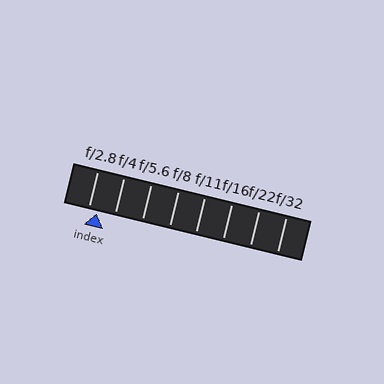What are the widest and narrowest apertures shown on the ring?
The widest aperture shown is f/2.8 and the narrowest is f/32.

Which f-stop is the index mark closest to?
The index mark is closest to f/2.8.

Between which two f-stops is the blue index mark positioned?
The index mark is between f/2.8 and f/4.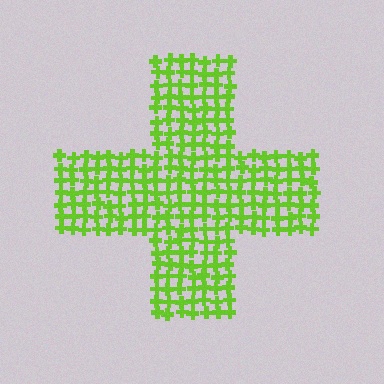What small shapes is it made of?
It is made of small crosses.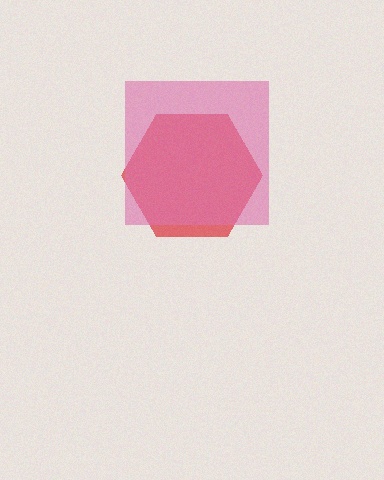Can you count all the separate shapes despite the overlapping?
Yes, there are 2 separate shapes.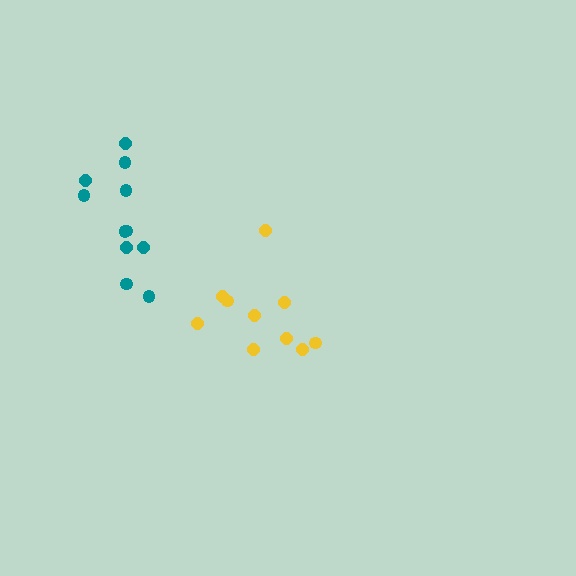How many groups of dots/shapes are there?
There are 2 groups.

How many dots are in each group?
Group 1: 11 dots, Group 2: 10 dots (21 total).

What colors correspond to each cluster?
The clusters are colored: teal, yellow.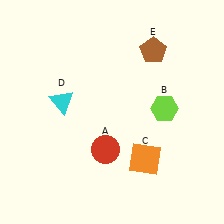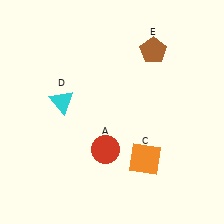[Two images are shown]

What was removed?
The lime hexagon (B) was removed in Image 2.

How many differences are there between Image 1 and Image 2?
There is 1 difference between the two images.